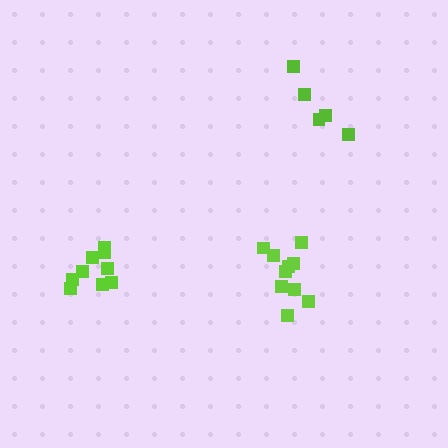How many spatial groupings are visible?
There are 3 spatial groupings.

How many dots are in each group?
Group 1: 9 dots, Group 2: 10 dots, Group 3: 5 dots (24 total).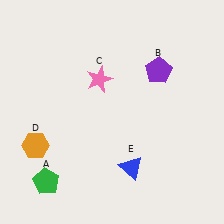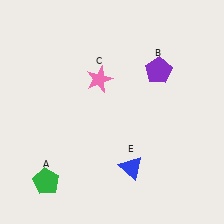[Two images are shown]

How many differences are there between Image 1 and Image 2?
There is 1 difference between the two images.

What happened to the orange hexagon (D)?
The orange hexagon (D) was removed in Image 2. It was in the bottom-left area of Image 1.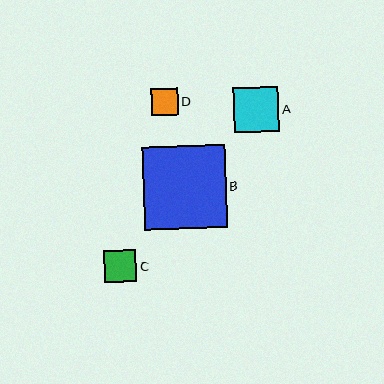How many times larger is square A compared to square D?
Square A is approximately 1.7 times the size of square D.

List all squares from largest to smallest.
From largest to smallest: B, A, C, D.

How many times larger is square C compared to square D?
Square C is approximately 1.2 times the size of square D.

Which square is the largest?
Square B is the largest with a size of approximately 83 pixels.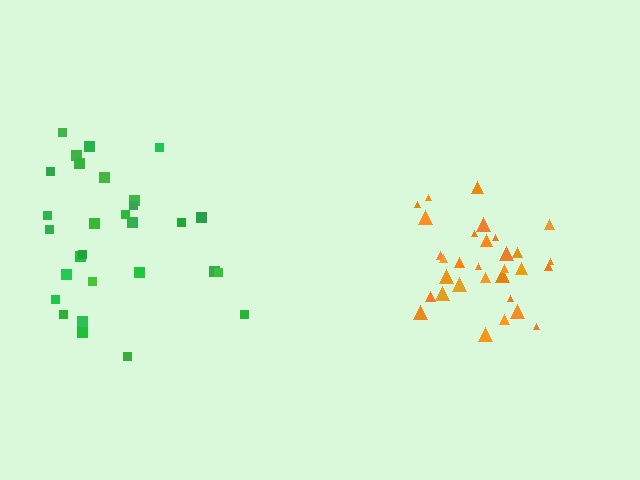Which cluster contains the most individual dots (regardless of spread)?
Orange (31).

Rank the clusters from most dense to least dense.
orange, green.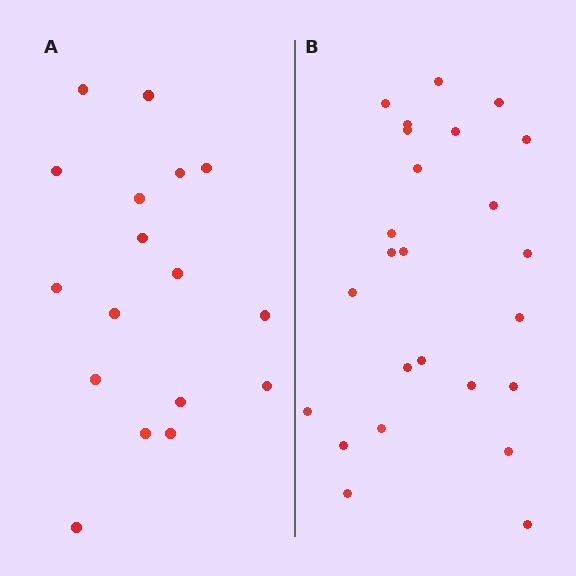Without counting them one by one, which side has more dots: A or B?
Region B (the right region) has more dots.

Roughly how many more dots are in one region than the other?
Region B has roughly 8 or so more dots than region A.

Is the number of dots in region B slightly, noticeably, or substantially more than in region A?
Region B has substantially more. The ratio is roughly 1.5 to 1.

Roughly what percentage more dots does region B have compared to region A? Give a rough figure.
About 45% more.